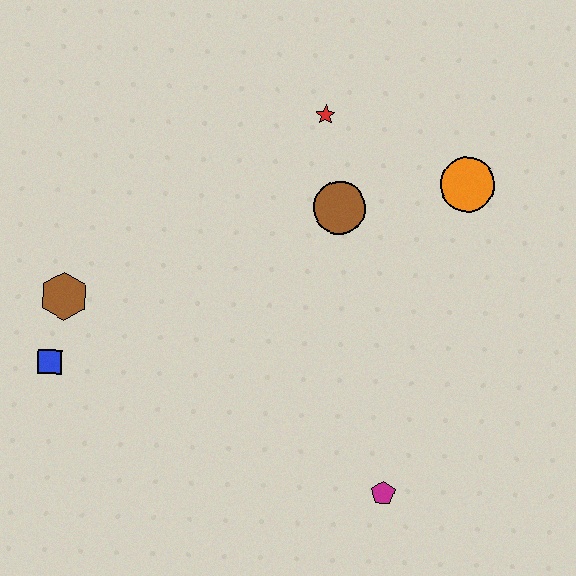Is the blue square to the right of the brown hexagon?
No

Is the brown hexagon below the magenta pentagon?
No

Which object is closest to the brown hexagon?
The blue square is closest to the brown hexagon.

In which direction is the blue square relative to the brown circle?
The blue square is to the left of the brown circle.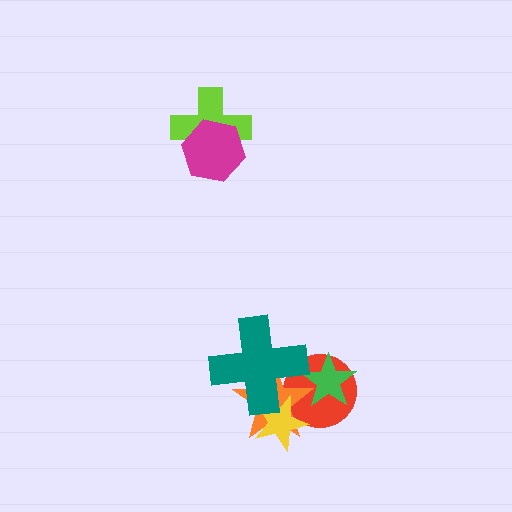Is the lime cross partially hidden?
Yes, it is partially covered by another shape.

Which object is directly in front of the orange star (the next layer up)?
The green star is directly in front of the orange star.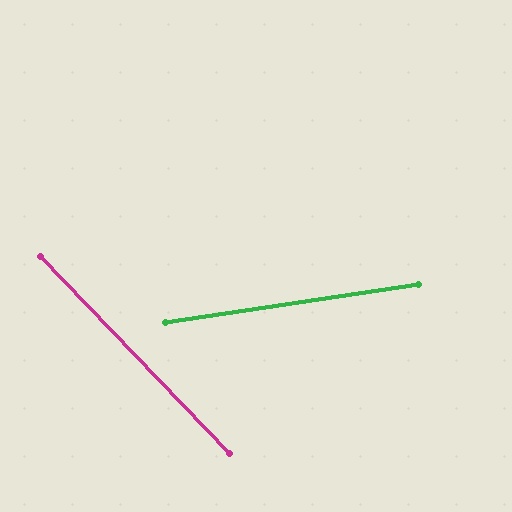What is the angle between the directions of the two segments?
Approximately 55 degrees.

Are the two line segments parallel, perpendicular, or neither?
Neither parallel nor perpendicular — they differ by about 55°.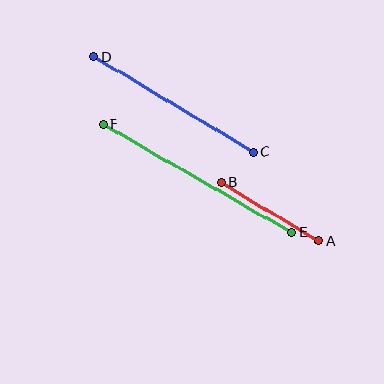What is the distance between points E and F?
The distance is approximately 218 pixels.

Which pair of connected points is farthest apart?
Points E and F are farthest apart.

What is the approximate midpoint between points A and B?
The midpoint is at approximately (270, 212) pixels.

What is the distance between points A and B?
The distance is approximately 114 pixels.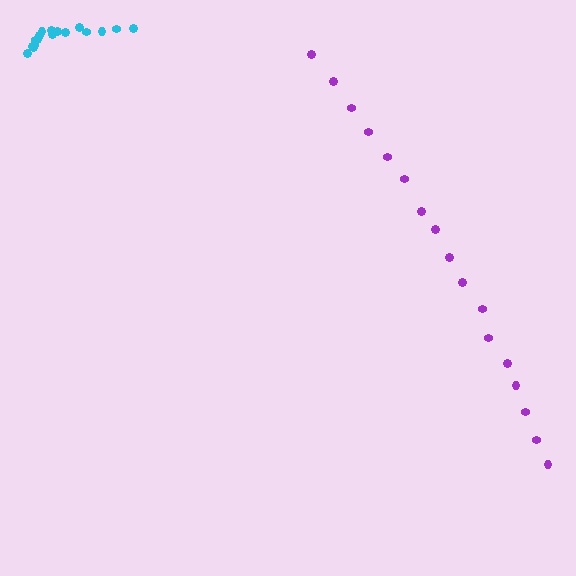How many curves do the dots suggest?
There are 2 distinct paths.